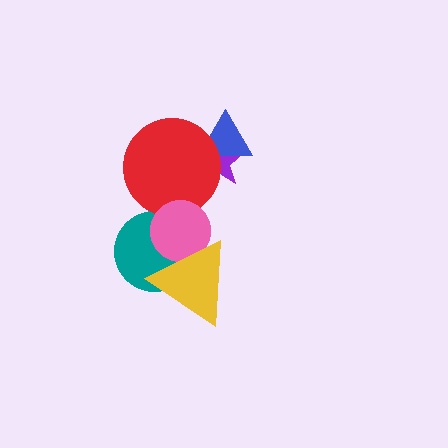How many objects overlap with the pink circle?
3 objects overlap with the pink circle.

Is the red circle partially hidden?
Yes, it is partially covered by another shape.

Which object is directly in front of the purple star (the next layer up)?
The blue triangle is directly in front of the purple star.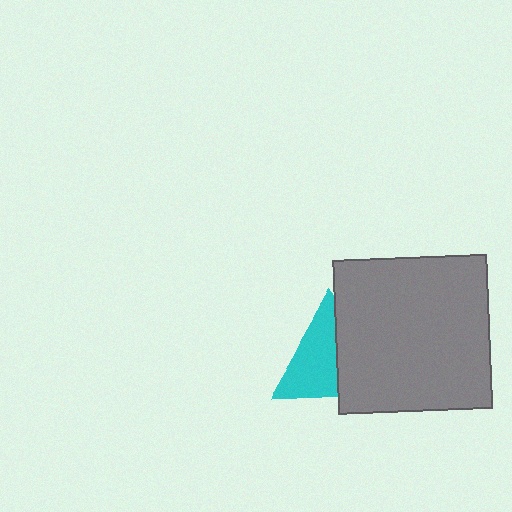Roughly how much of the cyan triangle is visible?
About half of it is visible (roughly 56%).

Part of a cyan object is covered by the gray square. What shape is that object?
It is a triangle.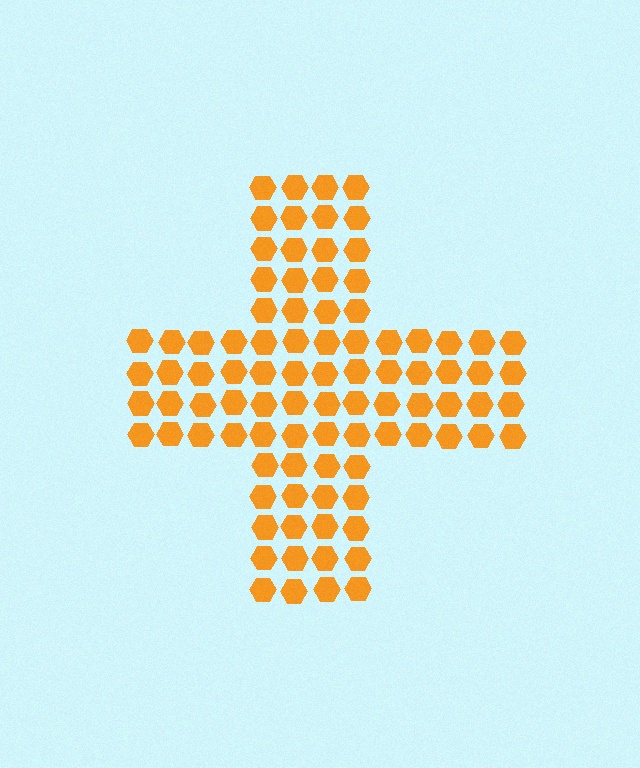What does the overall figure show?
The overall figure shows a cross.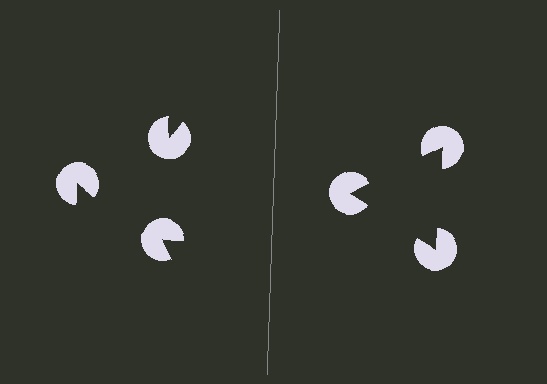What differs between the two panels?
The pac-man discs are positioned identically on both sides; only the wedge orientations differ. On the right they align to a triangle; on the left they are misaligned.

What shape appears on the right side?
An illusory triangle.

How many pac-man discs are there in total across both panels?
6 — 3 on each side.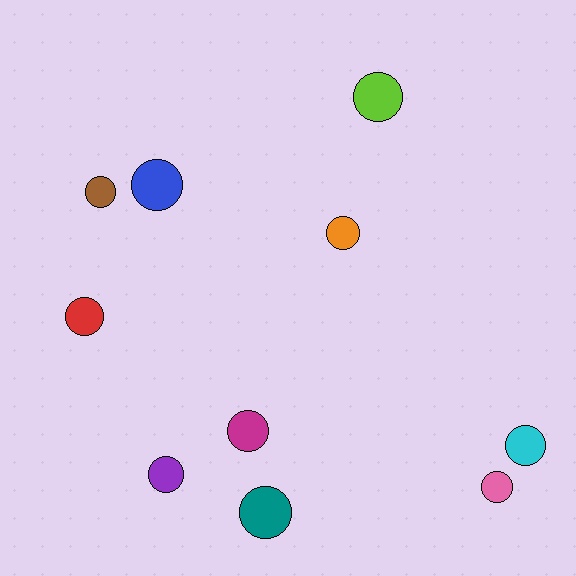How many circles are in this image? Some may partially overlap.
There are 10 circles.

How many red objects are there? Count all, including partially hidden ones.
There is 1 red object.